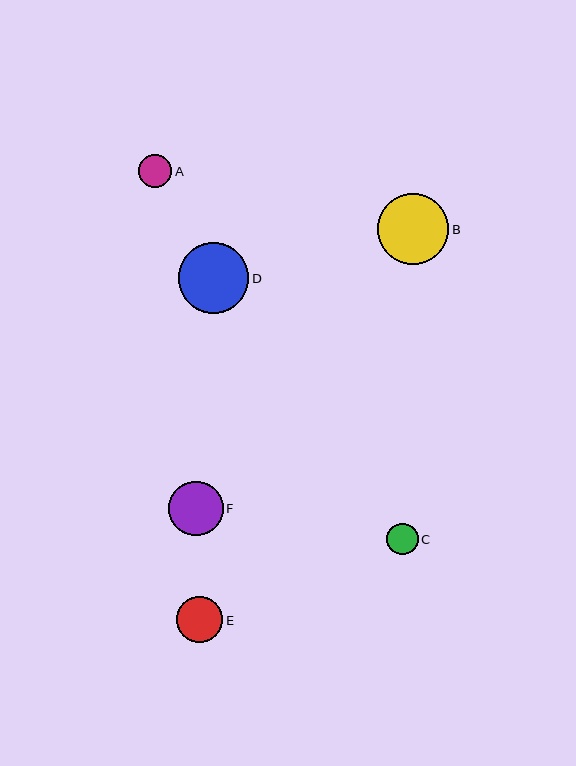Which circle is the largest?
Circle B is the largest with a size of approximately 71 pixels.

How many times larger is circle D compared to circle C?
Circle D is approximately 2.3 times the size of circle C.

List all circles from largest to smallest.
From largest to smallest: B, D, F, E, A, C.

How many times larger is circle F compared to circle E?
Circle F is approximately 1.2 times the size of circle E.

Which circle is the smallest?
Circle C is the smallest with a size of approximately 31 pixels.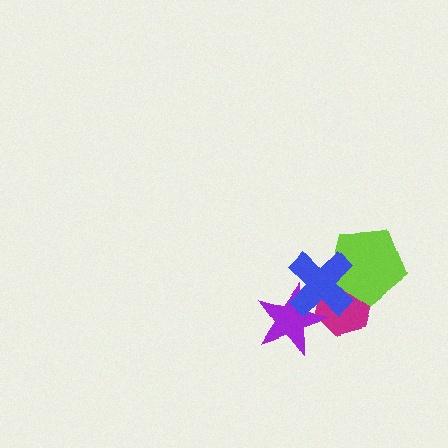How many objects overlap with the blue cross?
3 objects overlap with the blue cross.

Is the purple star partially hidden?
Yes, it is partially covered by another shape.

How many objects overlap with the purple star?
2 objects overlap with the purple star.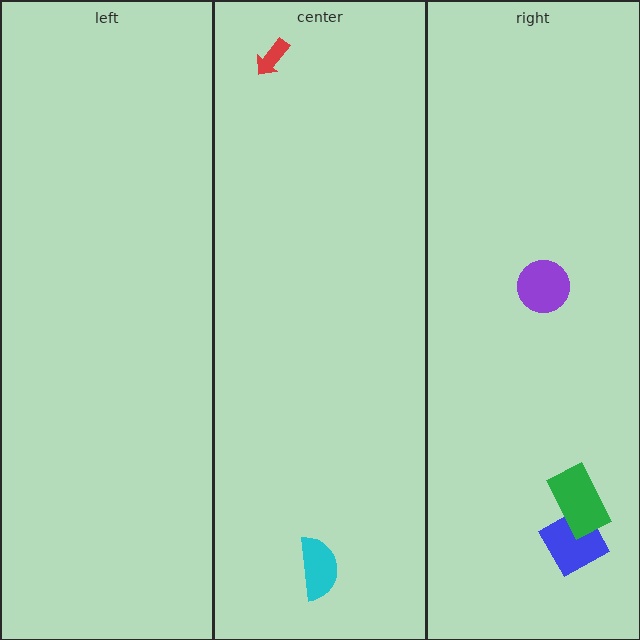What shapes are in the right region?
The blue square, the green rectangle, the purple circle.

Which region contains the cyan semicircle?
The center region.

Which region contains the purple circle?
The right region.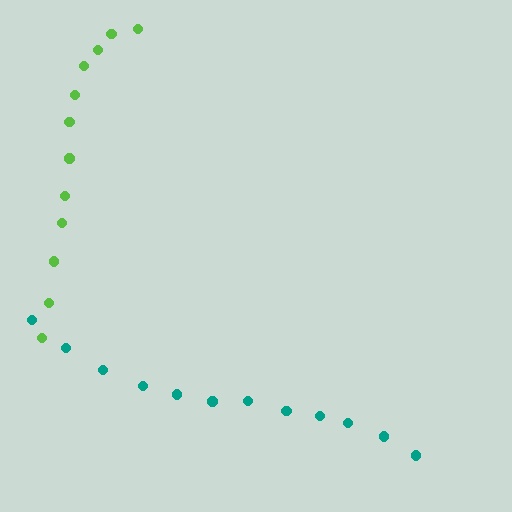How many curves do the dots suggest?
There are 2 distinct paths.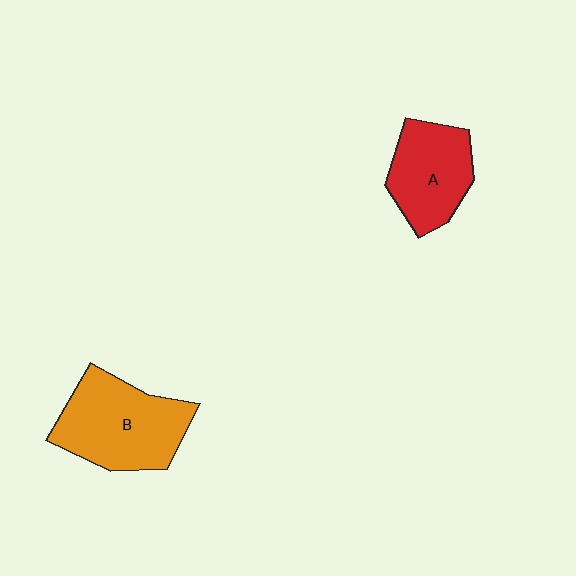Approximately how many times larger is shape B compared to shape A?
Approximately 1.3 times.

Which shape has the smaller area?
Shape A (red).